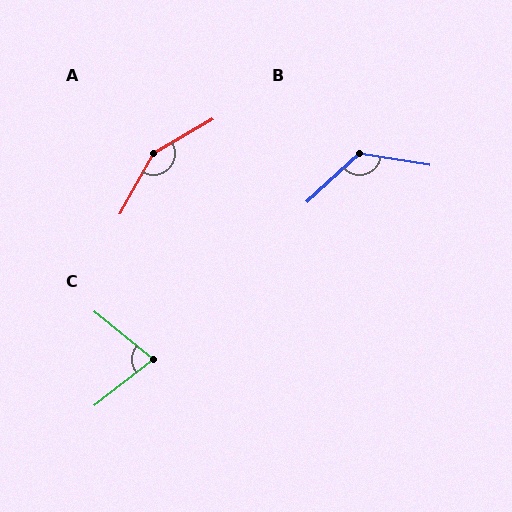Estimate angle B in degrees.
Approximately 128 degrees.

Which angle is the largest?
A, at approximately 149 degrees.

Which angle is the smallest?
C, at approximately 77 degrees.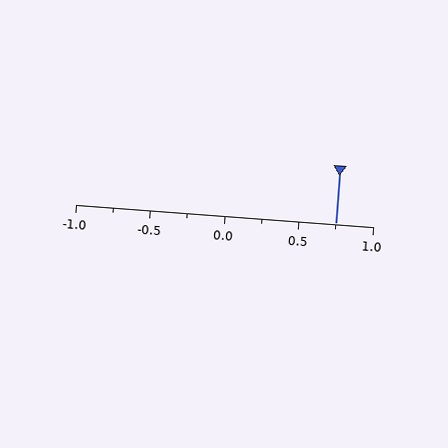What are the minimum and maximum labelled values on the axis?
The axis runs from -1.0 to 1.0.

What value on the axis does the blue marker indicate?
The marker indicates approximately 0.75.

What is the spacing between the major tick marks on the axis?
The major ticks are spaced 0.5 apart.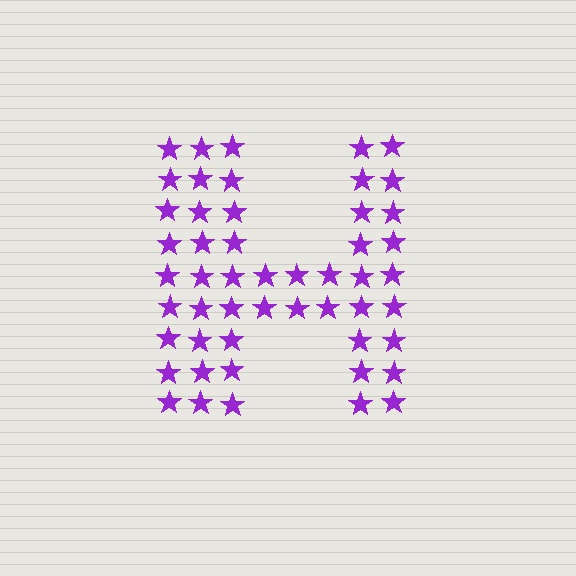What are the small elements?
The small elements are stars.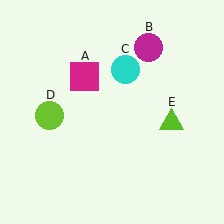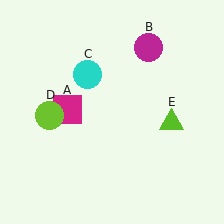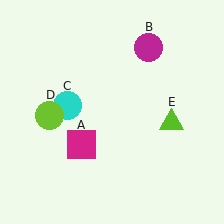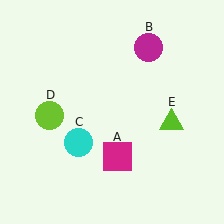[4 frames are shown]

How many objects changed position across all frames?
2 objects changed position: magenta square (object A), cyan circle (object C).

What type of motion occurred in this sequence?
The magenta square (object A), cyan circle (object C) rotated counterclockwise around the center of the scene.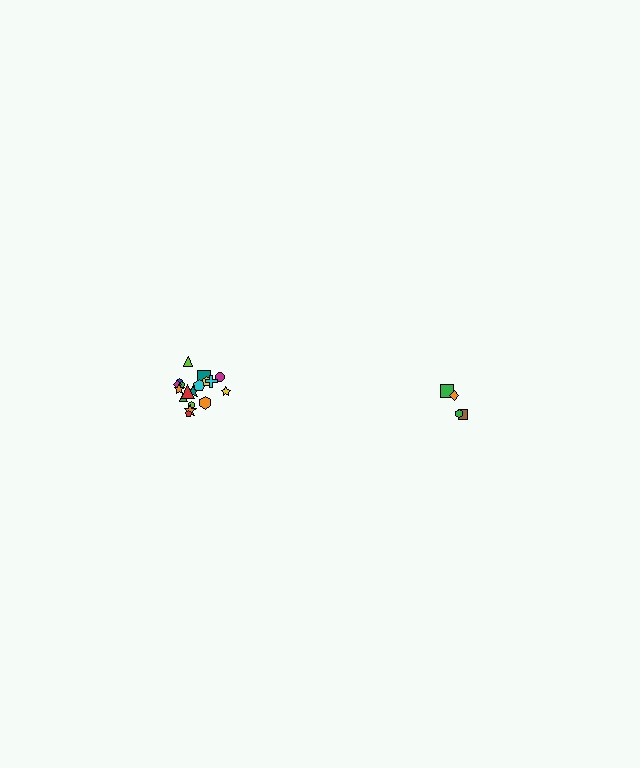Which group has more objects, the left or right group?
The left group.